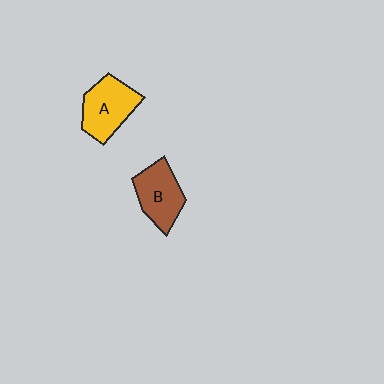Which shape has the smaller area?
Shape B (brown).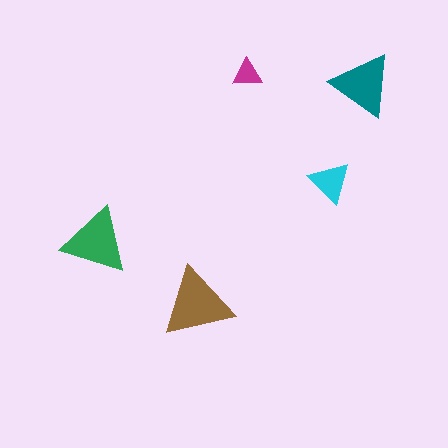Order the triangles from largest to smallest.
the brown one, the green one, the teal one, the cyan one, the magenta one.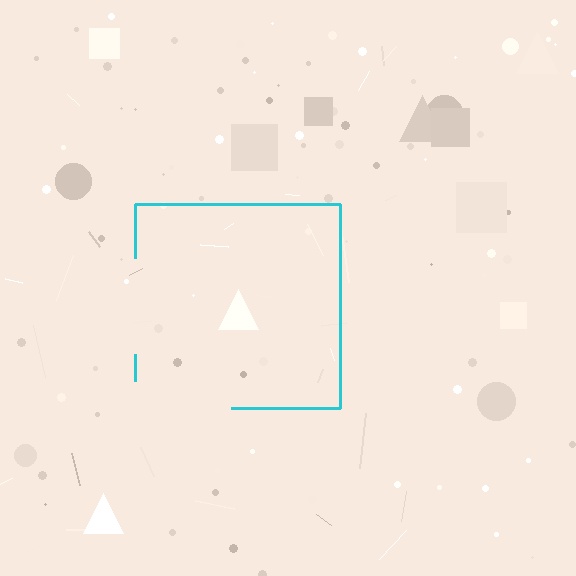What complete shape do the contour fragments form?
The contour fragments form a square.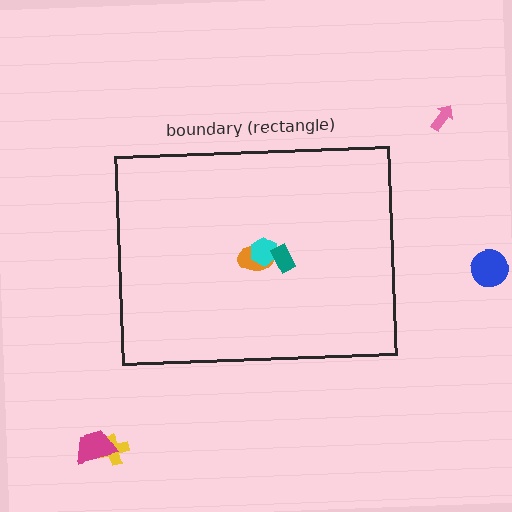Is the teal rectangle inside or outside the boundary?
Inside.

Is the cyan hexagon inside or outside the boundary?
Inside.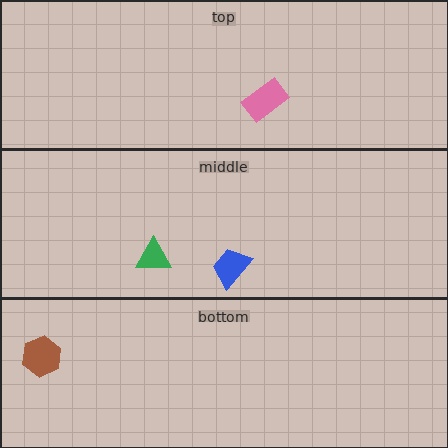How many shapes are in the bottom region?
1.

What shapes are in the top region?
The pink rectangle.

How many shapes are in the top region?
1.